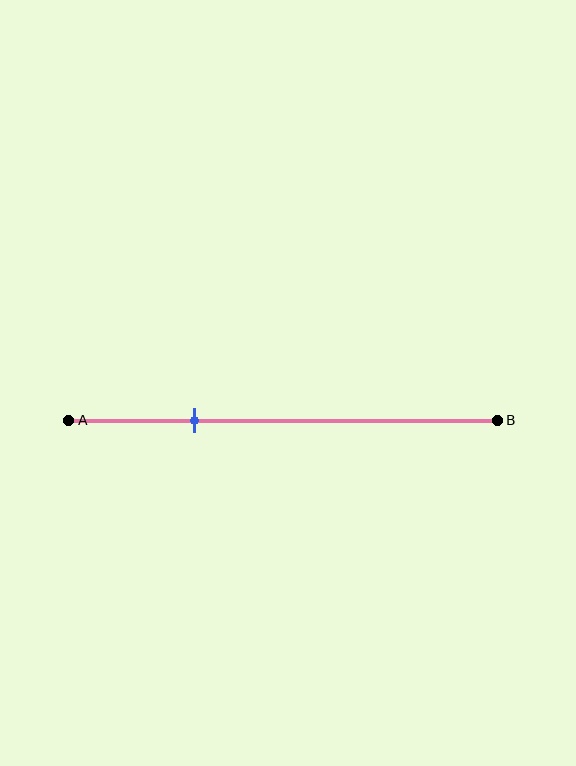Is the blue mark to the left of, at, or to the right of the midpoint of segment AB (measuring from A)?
The blue mark is to the left of the midpoint of segment AB.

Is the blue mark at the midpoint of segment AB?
No, the mark is at about 30% from A, not at the 50% midpoint.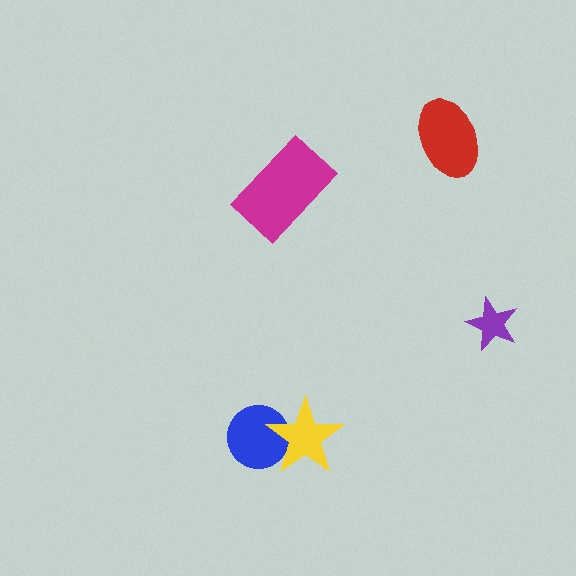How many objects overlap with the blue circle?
1 object overlaps with the blue circle.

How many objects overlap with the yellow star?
1 object overlaps with the yellow star.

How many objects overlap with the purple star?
0 objects overlap with the purple star.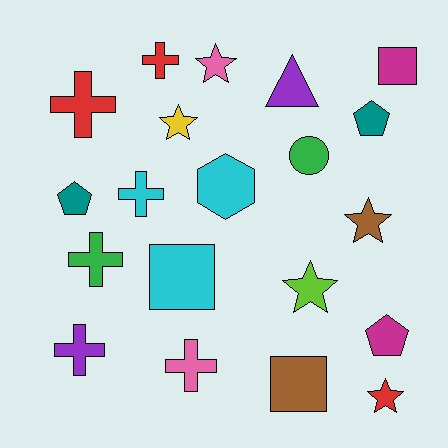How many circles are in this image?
There is 1 circle.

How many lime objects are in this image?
There is 1 lime object.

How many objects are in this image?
There are 20 objects.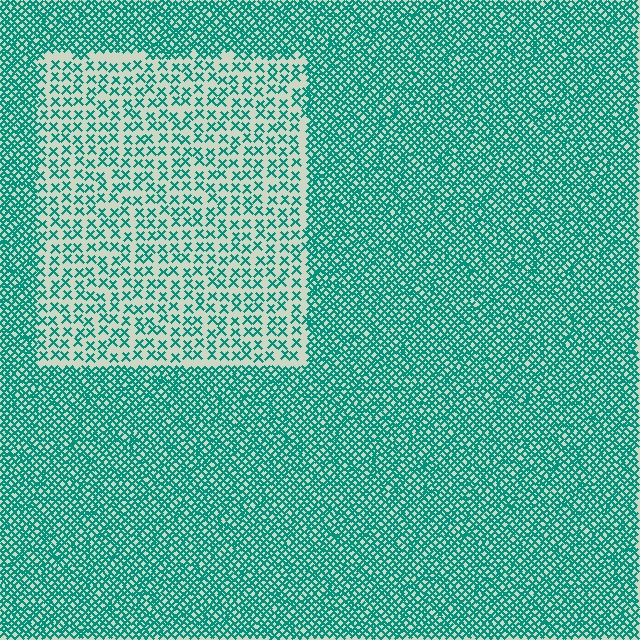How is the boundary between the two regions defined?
The boundary is defined by a change in element density (approximately 2.7x ratio). All elements are the same color, size, and shape.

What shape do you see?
I see a rectangle.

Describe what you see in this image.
The image contains small teal elements arranged at two different densities. A rectangle-shaped region is visible where the elements are less densely packed than the surrounding area.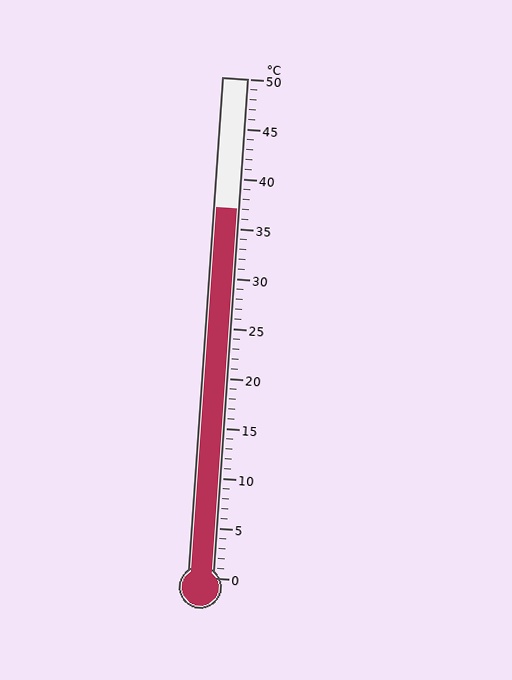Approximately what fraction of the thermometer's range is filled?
The thermometer is filled to approximately 75% of its range.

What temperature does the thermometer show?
The thermometer shows approximately 37°C.